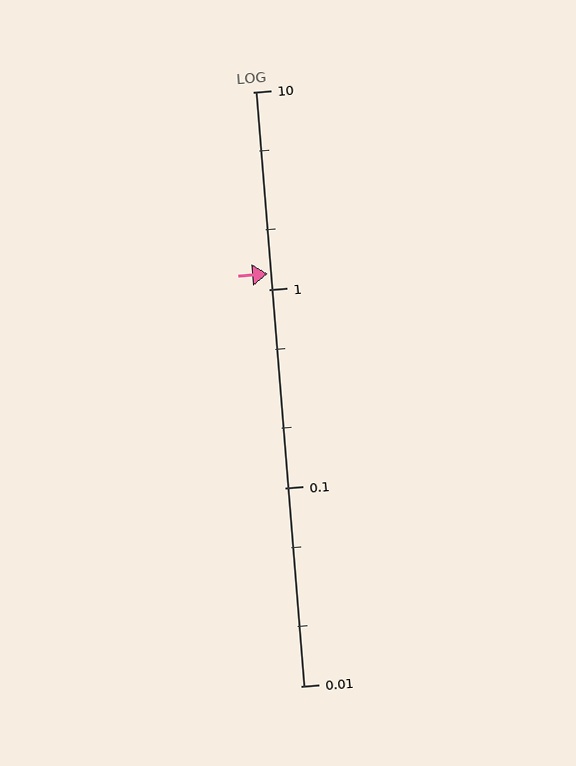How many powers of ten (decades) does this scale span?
The scale spans 3 decades, from 0.01 to 10.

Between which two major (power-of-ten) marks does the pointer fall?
The pointer is between 1 and 10.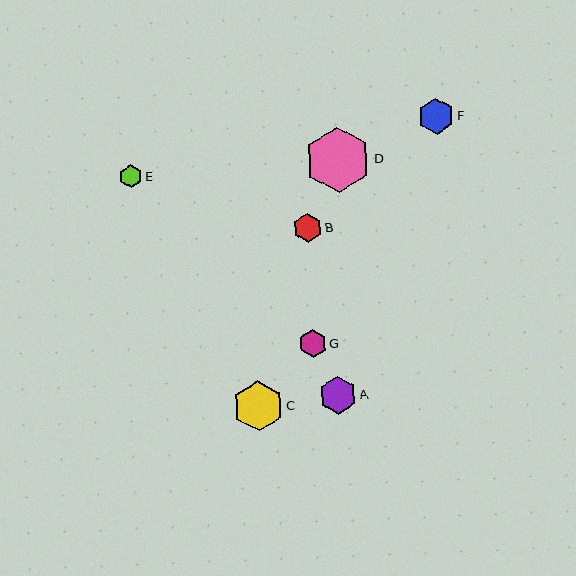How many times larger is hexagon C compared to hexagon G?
Hexagon C is approximately 1.8 times the size of hexagon G.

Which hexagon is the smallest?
Hexagon E is the smallest with a size of approximately 23 pixels.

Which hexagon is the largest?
Hexagon D is the largest with a size of approximately 65 pixels.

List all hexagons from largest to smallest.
From largest to smallest: D, C, A, F, B, G, E.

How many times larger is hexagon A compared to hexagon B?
Hexagon A is approximately 1.3 times the size of hexagon B.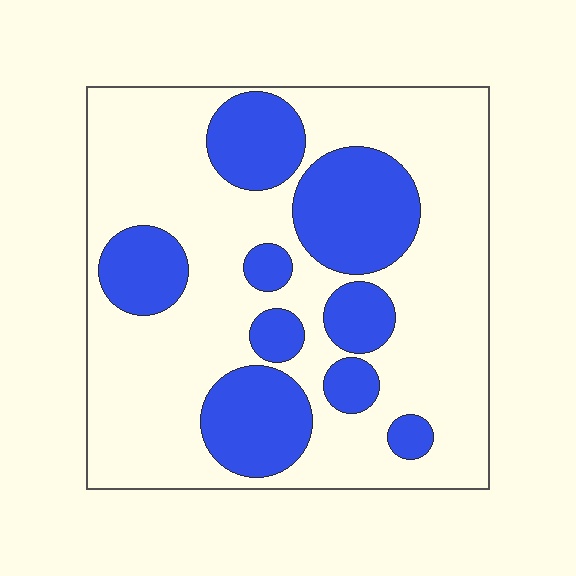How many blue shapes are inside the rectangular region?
9.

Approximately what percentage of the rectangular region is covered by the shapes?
Approximately 30%.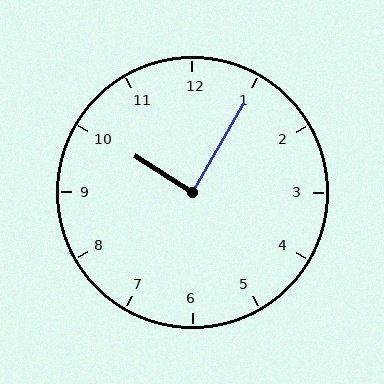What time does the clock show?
10:05.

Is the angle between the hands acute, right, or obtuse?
It is right.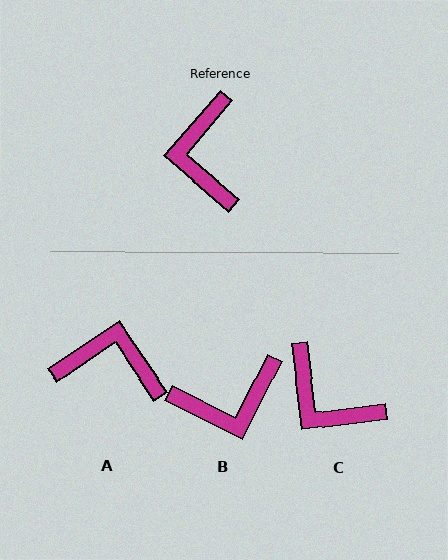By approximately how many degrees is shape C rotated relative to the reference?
Approximately 48 degrees counter-clockwise.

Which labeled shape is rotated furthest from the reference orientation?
A, about 105 degrees away.